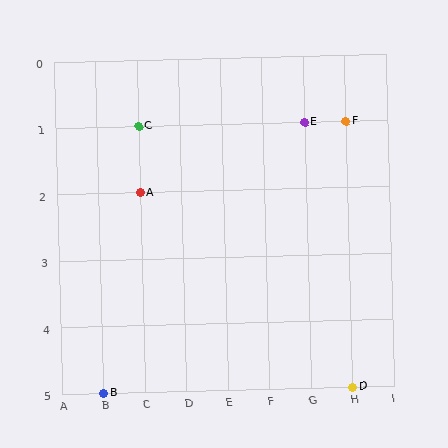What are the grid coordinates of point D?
Point D is at grid coordinates (H, 5).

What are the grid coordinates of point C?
Point C is at grid coordinates (C, 1).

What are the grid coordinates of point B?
Point B is at grid coordinates (B, 5).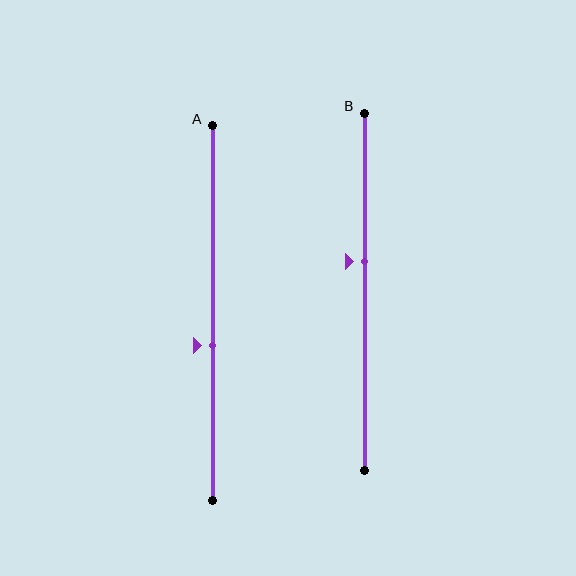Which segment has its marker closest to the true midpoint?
Segment A has its marker closest to the true midpoint.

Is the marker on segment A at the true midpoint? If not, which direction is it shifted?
No, the marker on segment A is shifted downward by about 9% of the segment length.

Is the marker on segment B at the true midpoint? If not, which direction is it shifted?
No, the marker on segment B is shifted upward by about 9% of the segment length.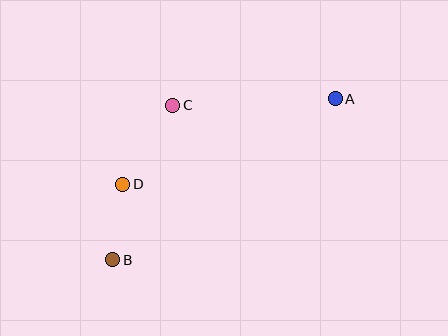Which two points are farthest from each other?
Points A and B are farthest from each other.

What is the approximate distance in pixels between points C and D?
The distance between C and D is approximately 93 pixels.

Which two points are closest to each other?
Points B and D are closest to each other.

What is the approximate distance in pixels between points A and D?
The distance between A and D is approximately 229 pixels.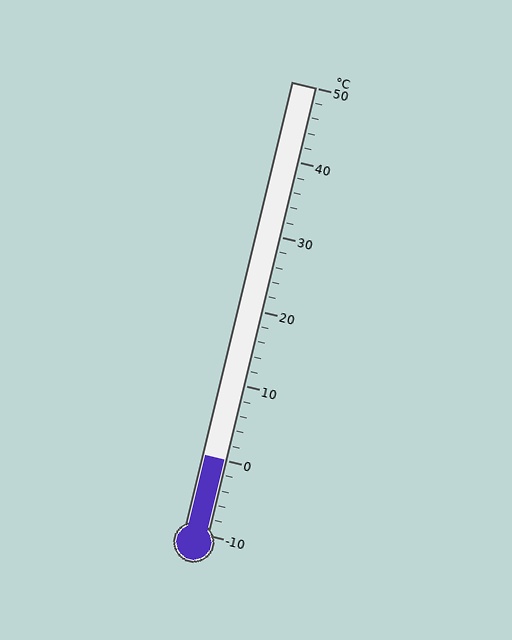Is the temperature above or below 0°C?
The temperature is at 0°C.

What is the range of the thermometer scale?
The thermometer scale ranges from -10°C to 50°C.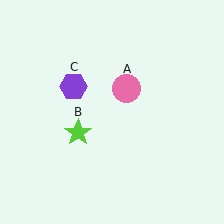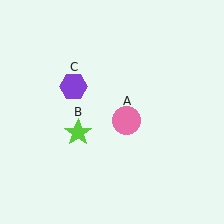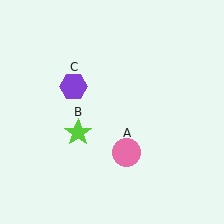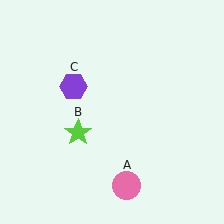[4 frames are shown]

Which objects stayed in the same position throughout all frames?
Lime star (object B) and purple hexagon (object C) remained stationary.